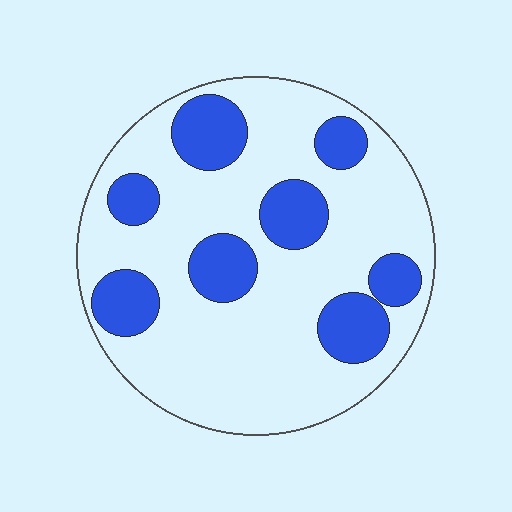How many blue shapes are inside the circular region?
8.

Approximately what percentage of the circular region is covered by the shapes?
Approximately 25%.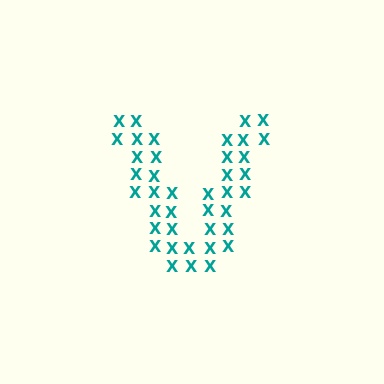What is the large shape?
The large shape is the letter V.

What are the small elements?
The small elements are letter X's.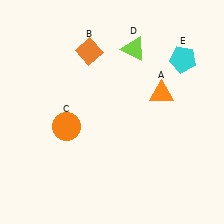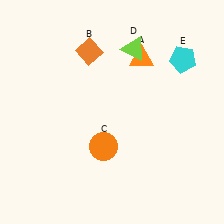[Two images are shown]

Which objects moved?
The objects that moved are: the orange triangle (A), the orange circle (C).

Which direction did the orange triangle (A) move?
The orange triangle (A) moved up.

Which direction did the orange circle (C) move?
The orange circle (C) moved right.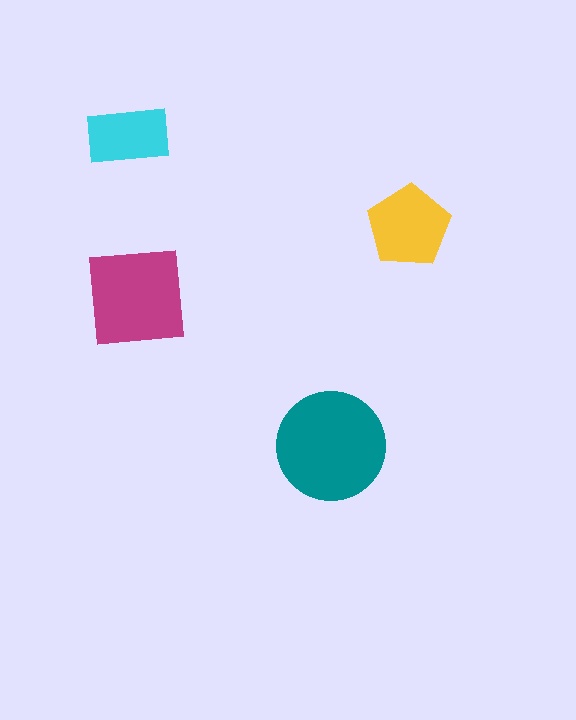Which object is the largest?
The teal circle.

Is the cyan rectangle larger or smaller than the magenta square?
Smaller.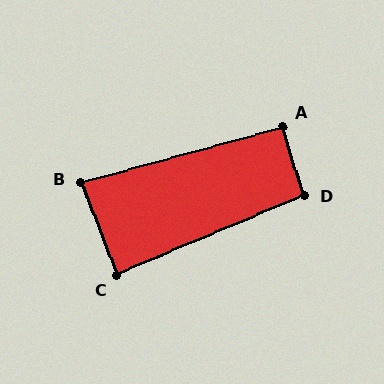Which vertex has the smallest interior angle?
B, at approximately 84 degrees.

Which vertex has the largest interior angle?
D, at approximately 96 degrees.